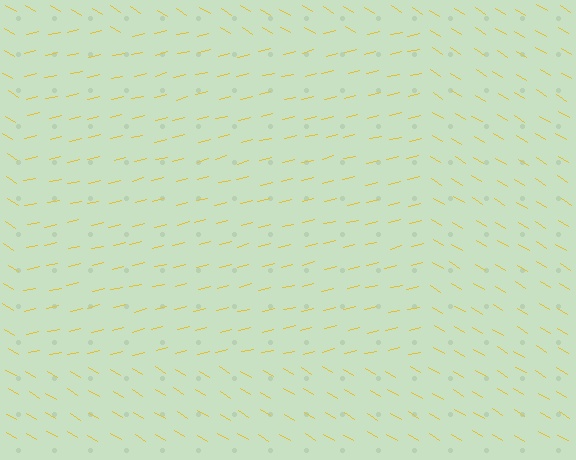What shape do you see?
I see a rectangle.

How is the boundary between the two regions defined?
The boundary is defined purely by a change in line orientation (approximately 45 degrees difference). All lines are the same color and thickness.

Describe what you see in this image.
The image is filled with small yellow line segments. A rectangle region in the image has lines oriented differently from the surrounding lines, creating a visible texture boundary.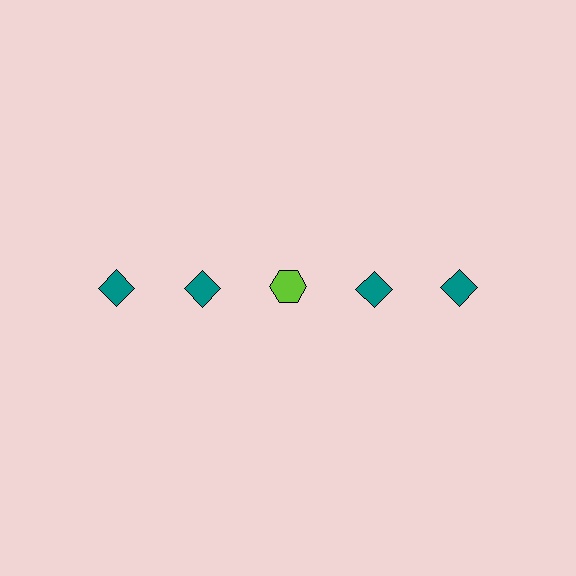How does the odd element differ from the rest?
It differs in both color (lime instead of teal) and shape (hexagon instead of diamond).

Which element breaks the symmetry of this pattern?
The lime hexagon in the top row, center column breaks the symmetry. All other shapes are teal diamonds.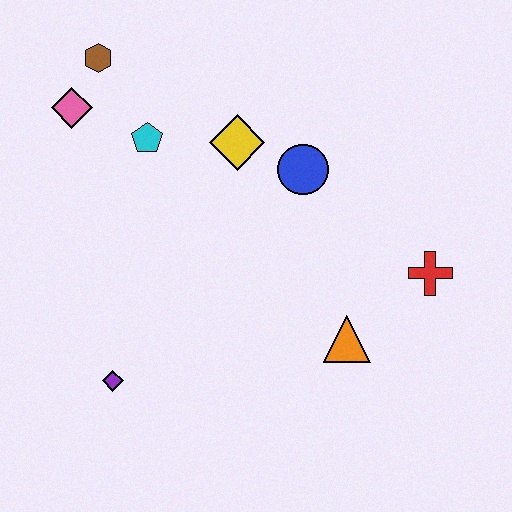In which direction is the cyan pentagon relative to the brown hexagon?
The cyan pentagon is below the brown hexagon.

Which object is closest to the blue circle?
The yellow diamond is closest to the blue circle.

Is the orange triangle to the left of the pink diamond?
No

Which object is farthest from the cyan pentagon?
The red cross is farthest from the cyan pentagon.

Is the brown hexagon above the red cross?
Yes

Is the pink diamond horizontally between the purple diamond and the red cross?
No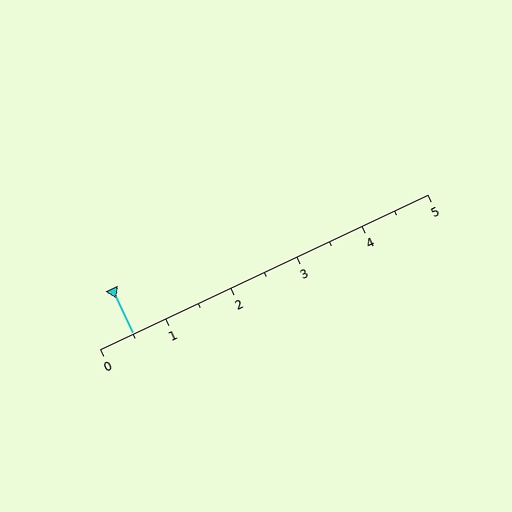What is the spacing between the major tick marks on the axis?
The major ticks are spaced 1 apart.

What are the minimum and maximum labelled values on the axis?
The axis runs from 0 to 5.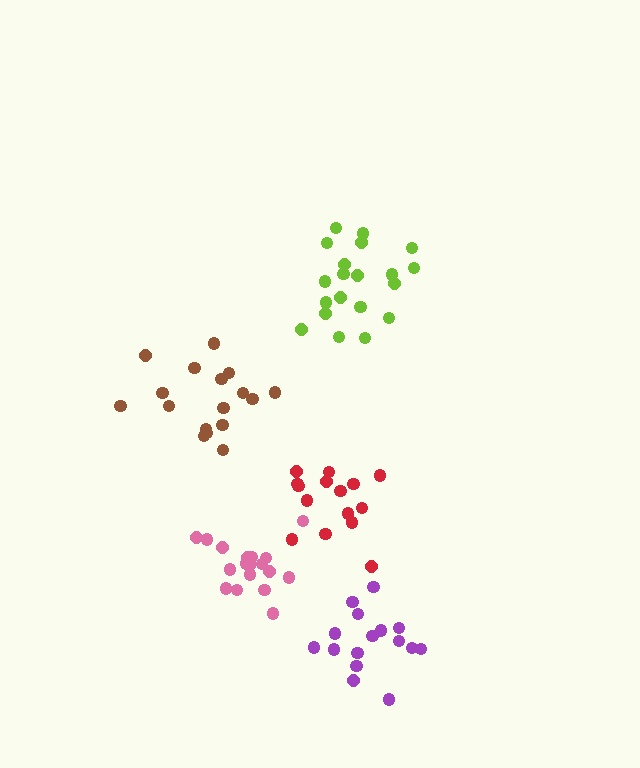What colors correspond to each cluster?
The clusters are colored: brown, lime, pink, red, purple.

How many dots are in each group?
Group 1: 17 dots, Group 2: 20 dots, Group 3: 18 dots, Group 4: 15 dots, Group 5: 16 dots (86 total).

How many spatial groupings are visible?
There are 5 spatial groupings.